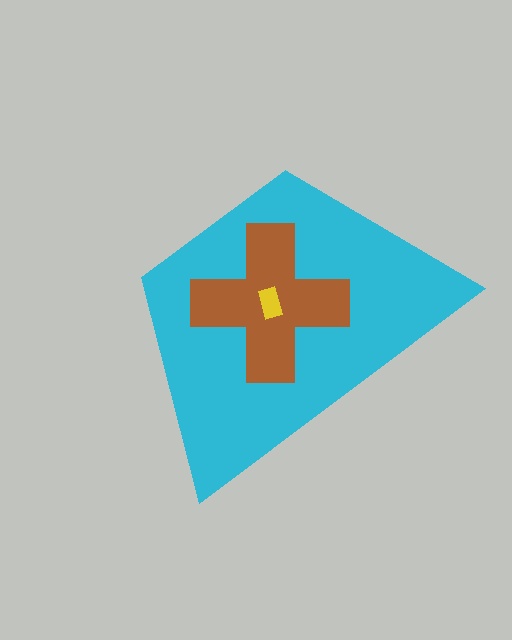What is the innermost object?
The yellow rectangle.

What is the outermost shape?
The cyan trapezoid.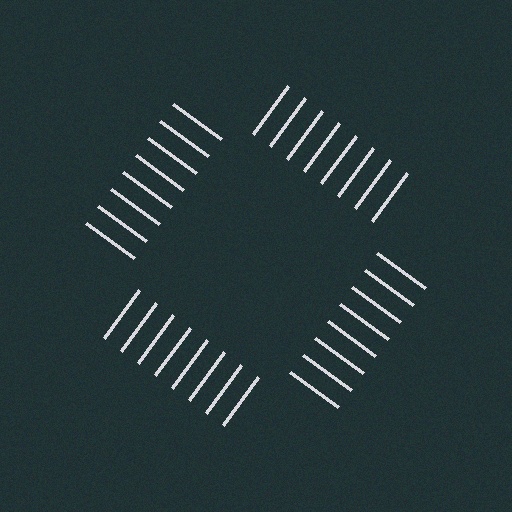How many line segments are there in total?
32 — 8 along each of the 4 edges.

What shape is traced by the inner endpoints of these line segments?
An illusory square — the line segments terminate on its edges but no continuous stroke is drawn.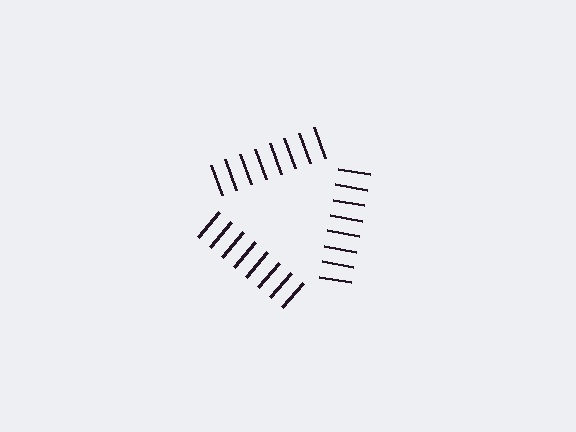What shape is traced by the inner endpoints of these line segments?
An illusory triangle — the line segments terminate on its edges but no continuous stroke is drawn.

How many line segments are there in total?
24 — 8 along each of the 3 edges.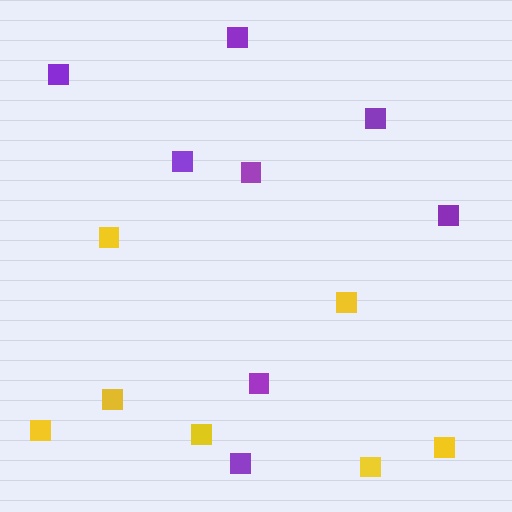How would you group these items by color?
There are 2 groups: one group of purple squares (8) and one group of yellow squares (7).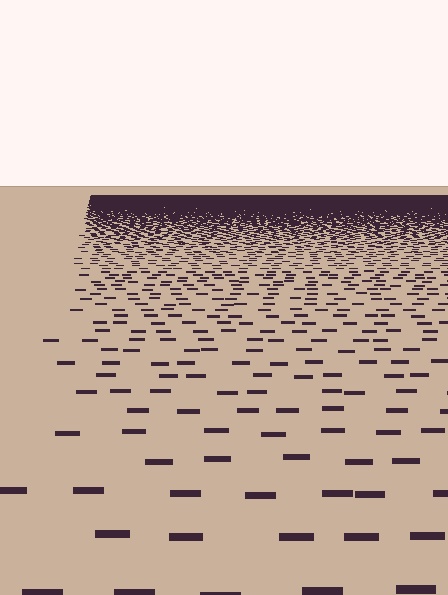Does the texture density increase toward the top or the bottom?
Density increases toward the top.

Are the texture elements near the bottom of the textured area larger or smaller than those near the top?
Larger. Near the bottom, elements are closer to the viewer and appear at a bigger on-screen size.